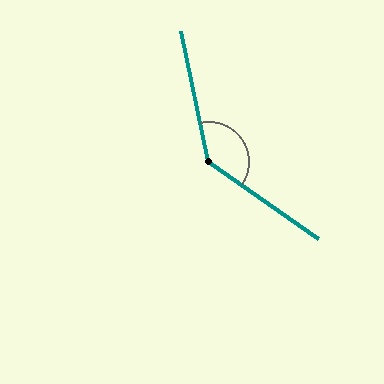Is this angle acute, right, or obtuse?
It is obtuse.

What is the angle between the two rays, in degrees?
Approximately 137 degrees.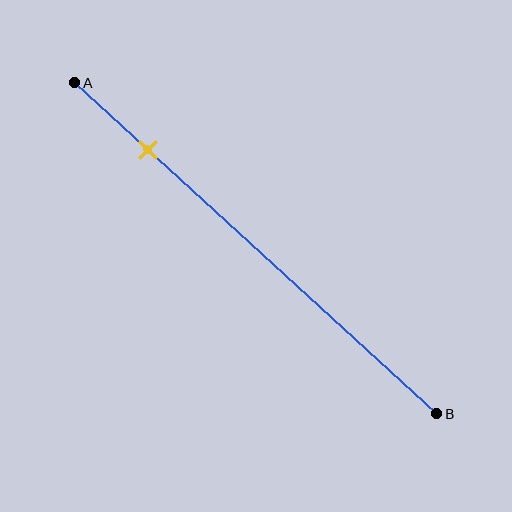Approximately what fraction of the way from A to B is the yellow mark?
The yellow mark is approximately 20% of the way from A to B.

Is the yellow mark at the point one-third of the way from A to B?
No, the mark is at about 20% from A, not at the 33% one-third point.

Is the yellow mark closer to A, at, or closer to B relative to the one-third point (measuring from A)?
The yellow mark is closer to point A than the one-third point of segment AB.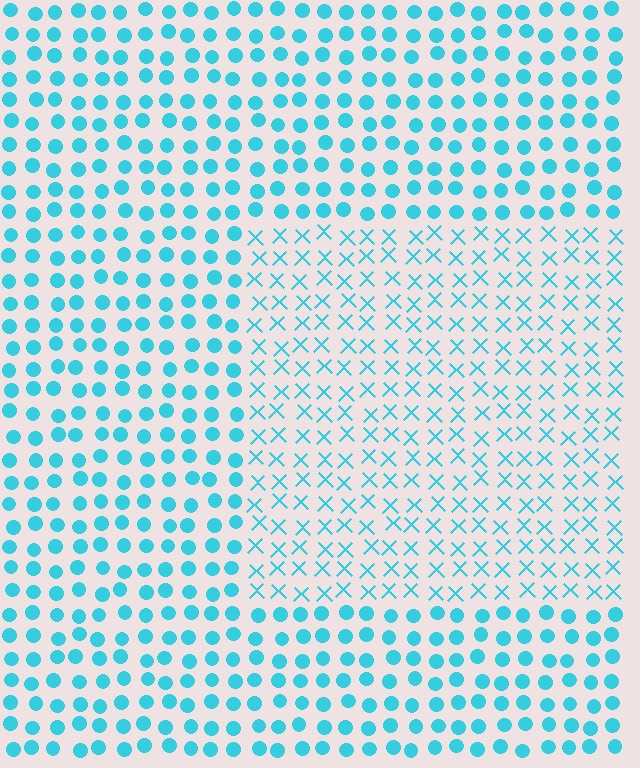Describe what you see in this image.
The image is filled with small cyan elements arranged in a uniform grid. A rectangle-shaped region contains X marks, while the surrounding area contains circles. The boundary is defined purely by the change in element shape.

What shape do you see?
I see a rectangle.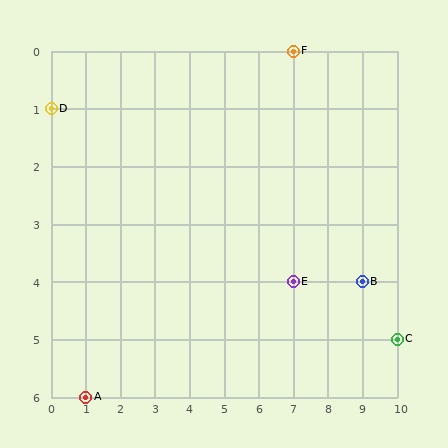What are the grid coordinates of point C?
Point C is at grid coordinates (10, 5).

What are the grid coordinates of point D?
Point D is at grid coordinates (0, 1).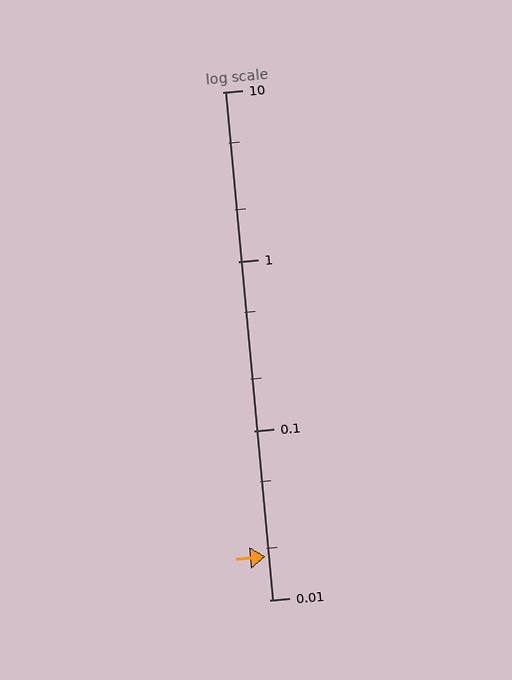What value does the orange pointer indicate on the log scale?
The pointer indicates approximately 0.018.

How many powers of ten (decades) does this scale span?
The scale spans 3 decades, from 0.01 to 10.